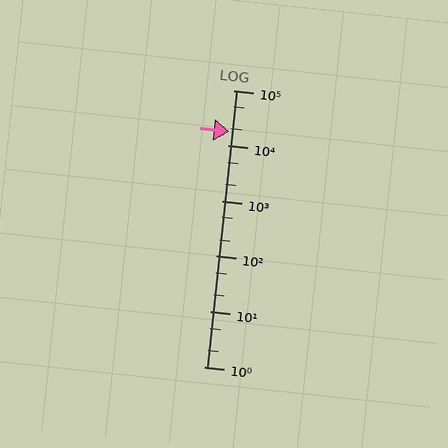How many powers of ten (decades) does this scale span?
The scale spans 5 decades, from 1 to 100000.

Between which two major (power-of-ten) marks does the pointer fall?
The pointer is between 10000 and 100000.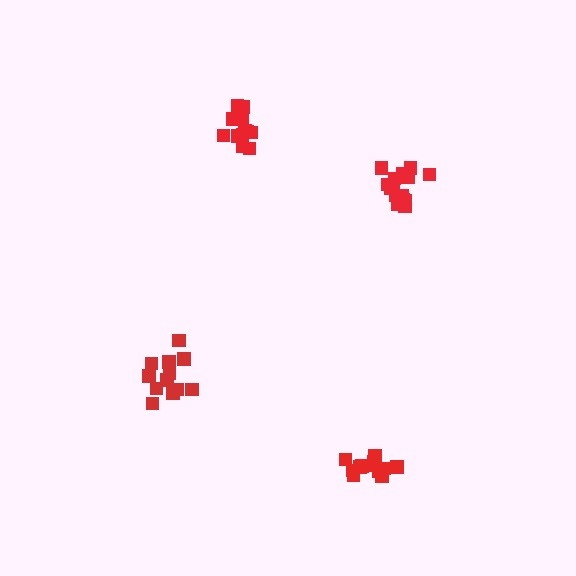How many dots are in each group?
Group 1: 12 dots, Group 2: 12 dots, Group 3: 16 dots, Group 4: 12 dots (52 total).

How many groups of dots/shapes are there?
There are 4 groups.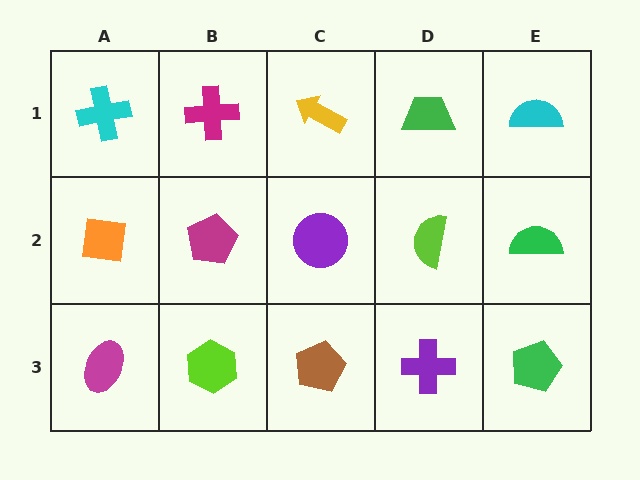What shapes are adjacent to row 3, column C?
A purple circle (row 2, column C), a lime hexagon (row 3, column B), a purple cross (row 3, column D).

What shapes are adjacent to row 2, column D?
A green trapezoid (row 1, column D), a purple cross (row 3, column D), a purple circle (row 2, column C), a green semicircle (row 2, column E).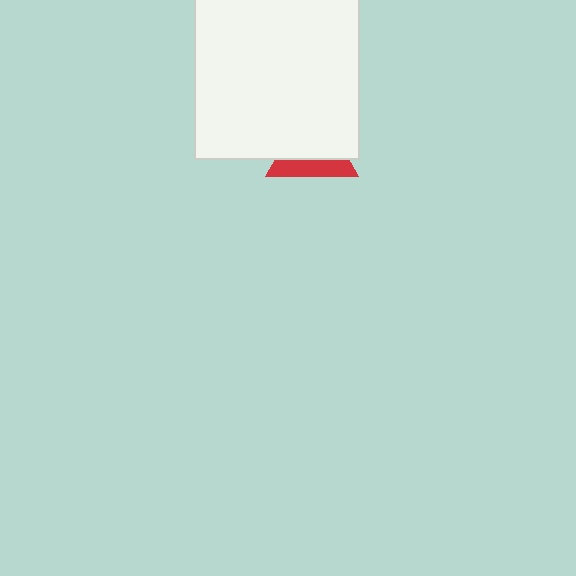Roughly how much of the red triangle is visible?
A small part of it is visible (roughly 39%).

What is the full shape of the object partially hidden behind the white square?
The partially hidden object is a red triangle.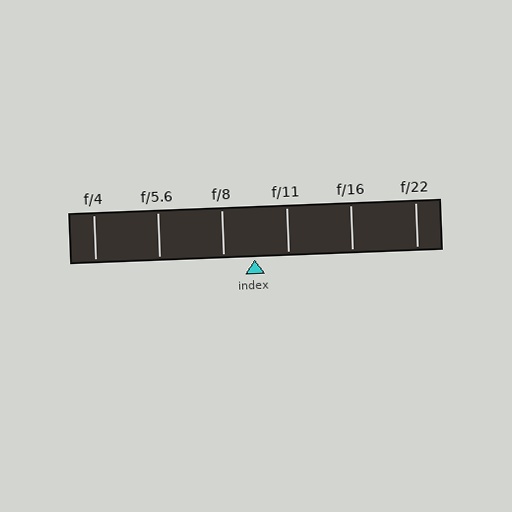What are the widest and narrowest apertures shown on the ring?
The widest aperture shown is f/4 and the narrowest is f/22.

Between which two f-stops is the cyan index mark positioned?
The index mark is between f/8 and f/11.